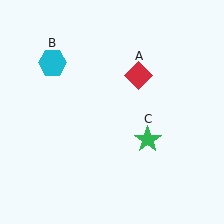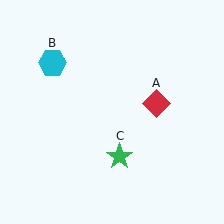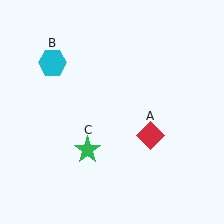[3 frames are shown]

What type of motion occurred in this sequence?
The red diamond (object A), green star (object C) rotated clockwise around the center of the scene.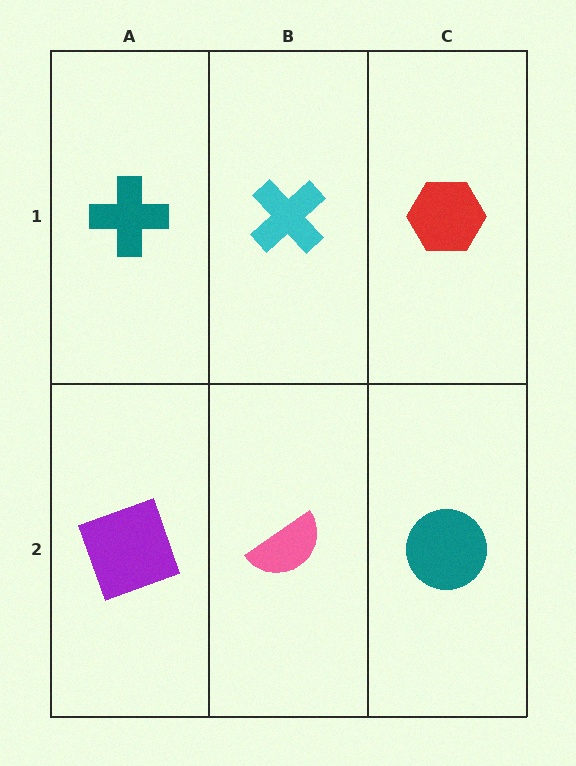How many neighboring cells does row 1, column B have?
3.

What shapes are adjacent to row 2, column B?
A cyan cross (row 1, column B), a purple square (row 2, column A), a teal circle (row 2, column C).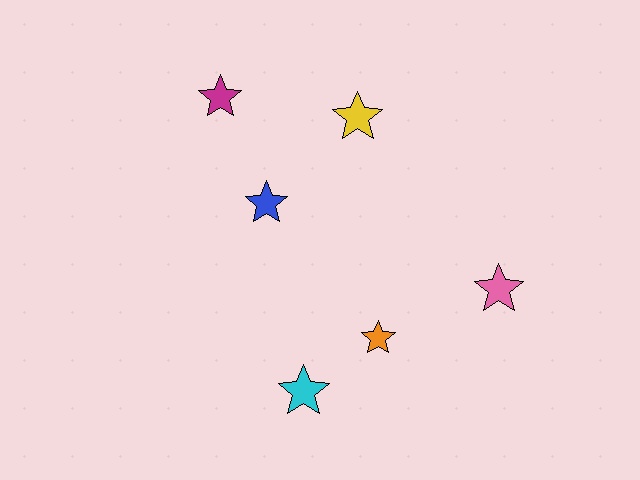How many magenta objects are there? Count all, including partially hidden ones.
There is 1 magenta object.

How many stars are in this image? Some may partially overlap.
There are 6 stars.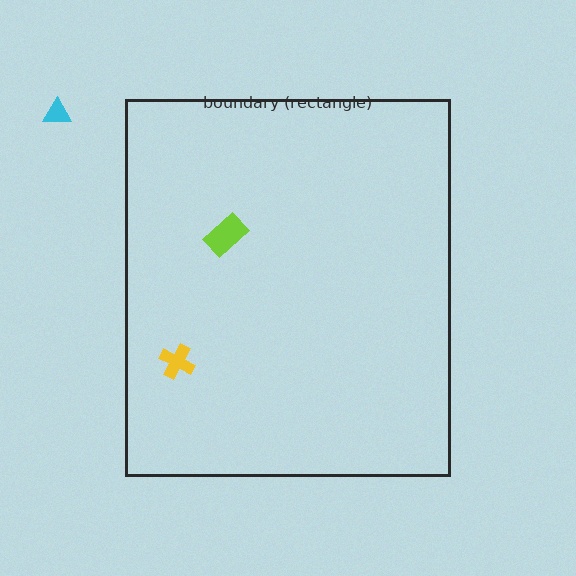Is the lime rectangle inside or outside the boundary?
Inside.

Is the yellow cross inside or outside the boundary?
Inside.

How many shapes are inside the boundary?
2 inside, 1 outside.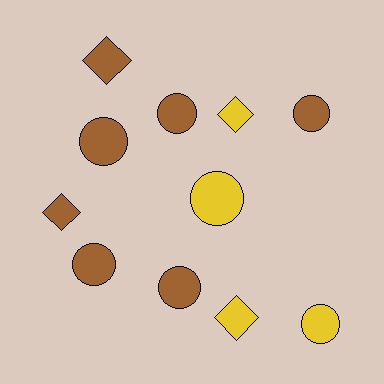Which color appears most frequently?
Brown, with 7 objects.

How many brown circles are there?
There are 5 brown circles.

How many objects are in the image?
There are 11 objects.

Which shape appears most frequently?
Circle, with 7 objects.